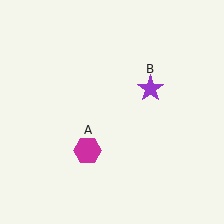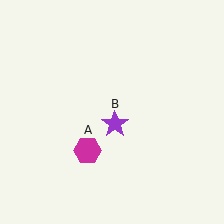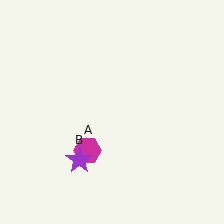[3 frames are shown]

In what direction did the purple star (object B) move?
The purple star (object B) moved down and to the left.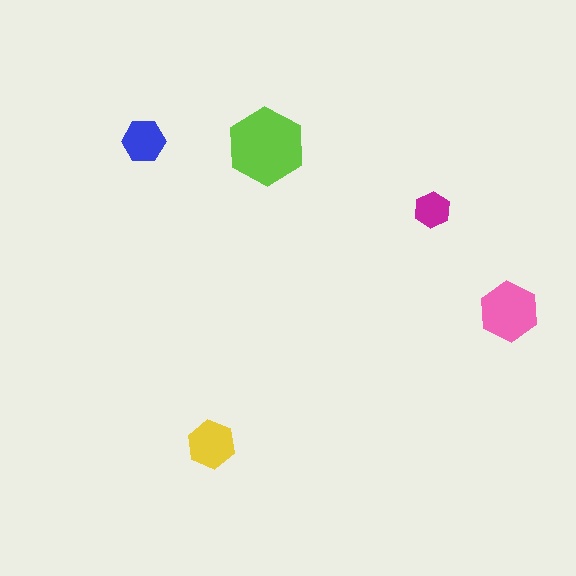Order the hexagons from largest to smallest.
the lime one, the pink one, the yellow one, the blue one, the magenta one.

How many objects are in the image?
There are 5 objects in the image.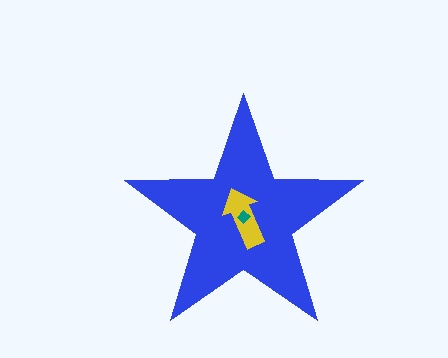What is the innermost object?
The teal diamond.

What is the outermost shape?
The blue star.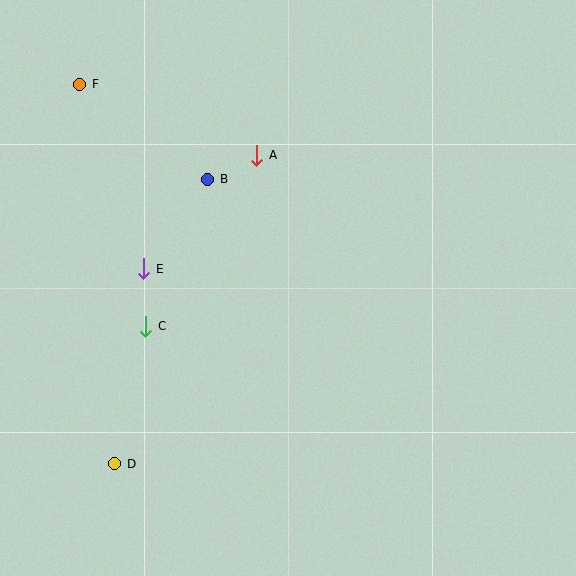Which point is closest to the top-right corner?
Point A is closest to the top-right corner.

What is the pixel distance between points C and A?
The distance between C and A is 204 pixels.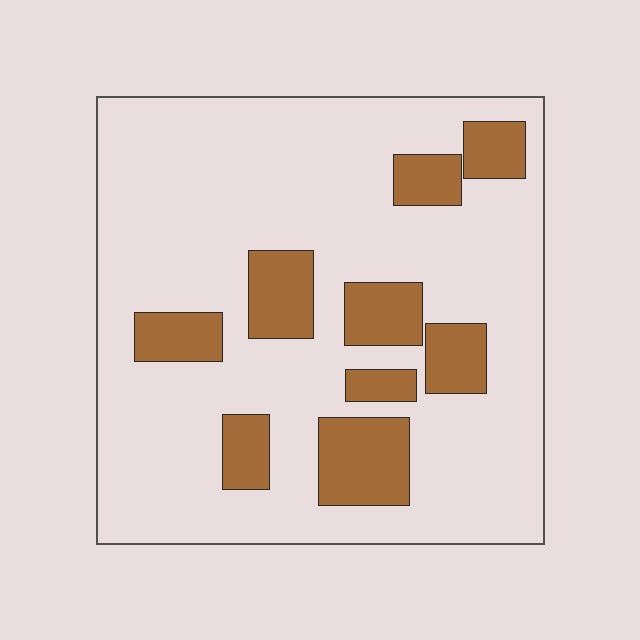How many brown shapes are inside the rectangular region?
9.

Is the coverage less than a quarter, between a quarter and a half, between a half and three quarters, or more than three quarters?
Less than a quarter.